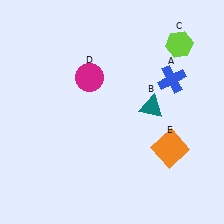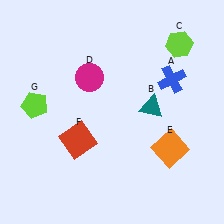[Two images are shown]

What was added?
A red square (F), a lime pentagon (G) were added in Image 2.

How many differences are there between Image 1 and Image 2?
There are 2 differences between the two images.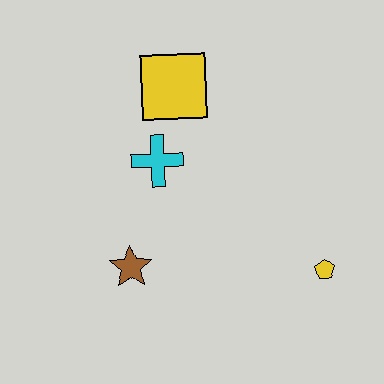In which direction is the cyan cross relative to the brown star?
The cyan cross is above the brown star.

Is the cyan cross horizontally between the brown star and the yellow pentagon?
Yes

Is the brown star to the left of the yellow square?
Yes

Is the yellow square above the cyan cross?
Yes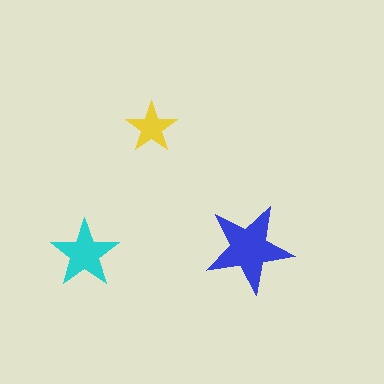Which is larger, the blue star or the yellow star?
The blue one.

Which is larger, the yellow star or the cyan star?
The cyan one.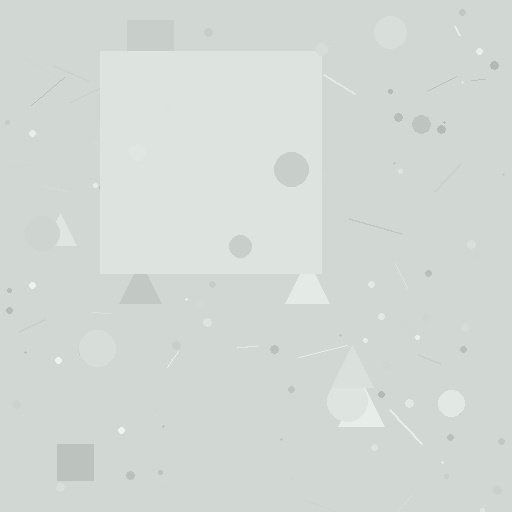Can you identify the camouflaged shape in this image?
The camouflaged shape is a square.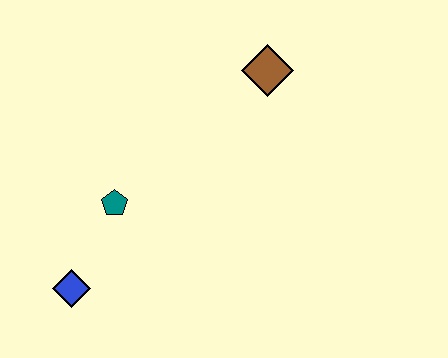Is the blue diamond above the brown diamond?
No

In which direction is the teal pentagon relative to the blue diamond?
The teal pentagon is above the blue diamond.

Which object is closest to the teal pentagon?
The blue diamond is closest to the teal pentagon.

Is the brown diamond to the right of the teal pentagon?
Yes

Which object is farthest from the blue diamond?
The brown diamond is farthest from the blue diamond.